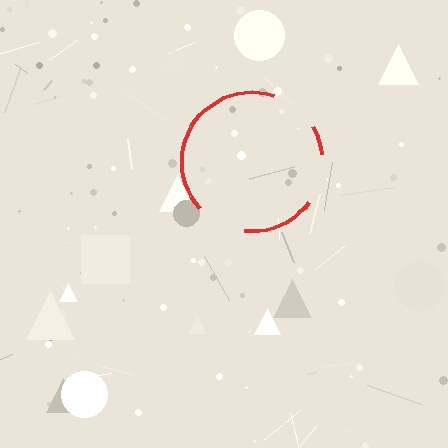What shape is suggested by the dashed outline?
The dashed outline suggests a circle.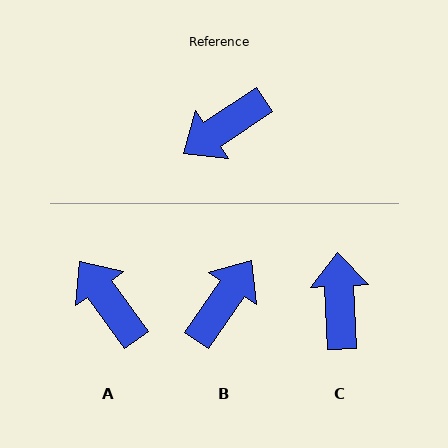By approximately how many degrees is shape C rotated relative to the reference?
Approximately 121 degrees clockwise.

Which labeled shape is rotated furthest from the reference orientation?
B, about 158 degrees away.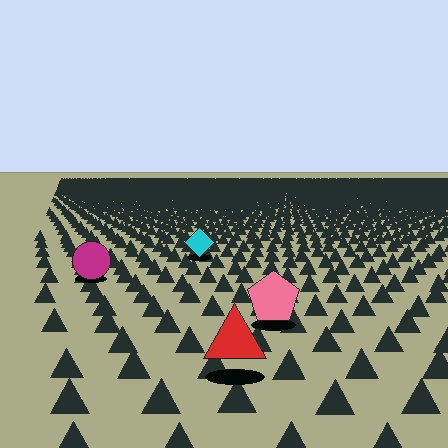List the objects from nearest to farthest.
From nearest to farthest: the red triangle, the pink pentagon, the magenta circle, the cyan diamond.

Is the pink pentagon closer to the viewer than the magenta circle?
Yes. The pink pentagon is closer — you can tell from the texture gradient: the ground texture is coarser near it.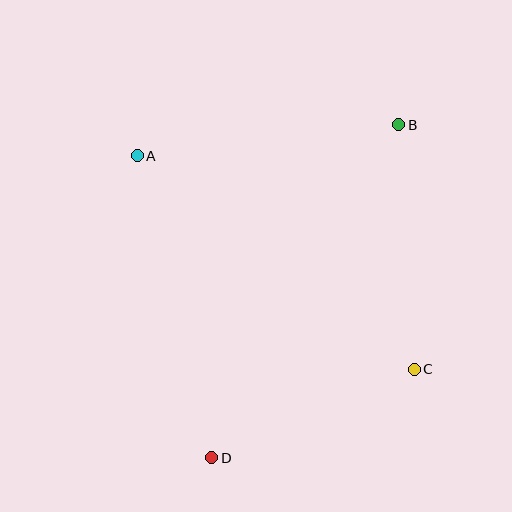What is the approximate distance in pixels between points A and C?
The distance between A and C is approximately 350 pixels.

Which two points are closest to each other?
Points C and D are closest to each other.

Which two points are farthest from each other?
Points B and D are farthest from each other.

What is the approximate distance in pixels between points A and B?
The distance between A and B is approximately 263 pixels.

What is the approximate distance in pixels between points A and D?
The distance between A and D is approximately 311 pixels.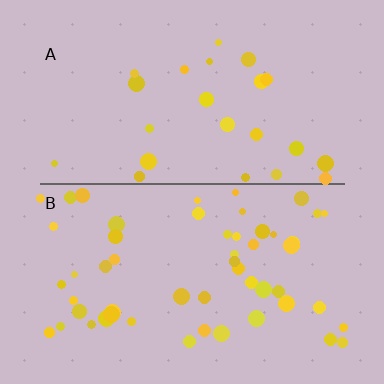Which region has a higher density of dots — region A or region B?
B (the bottom).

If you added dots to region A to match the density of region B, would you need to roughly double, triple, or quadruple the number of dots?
Approximately double.